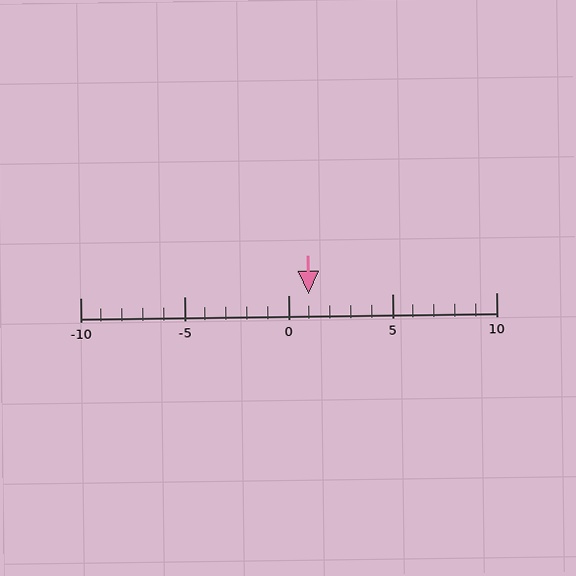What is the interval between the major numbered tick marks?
The major tick marks are spaced 5 units apart.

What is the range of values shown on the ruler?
The ruler shows values from -10 to 10.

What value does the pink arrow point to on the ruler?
The pink arrow points to approximately 1.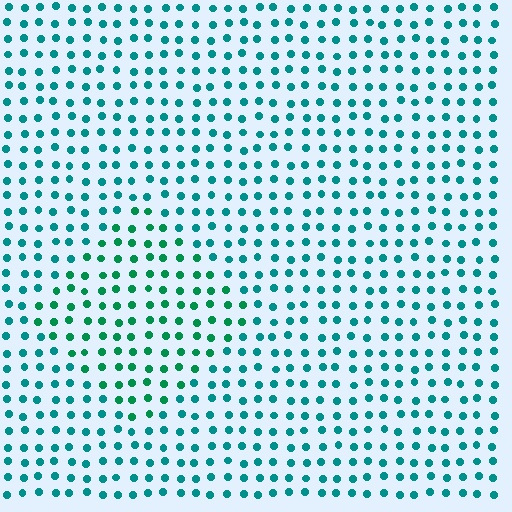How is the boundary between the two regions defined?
The boundary is defined purely by a slight shift in hue (about 27 degrees). Spacing, size, and orientation are identical on both sides.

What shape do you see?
I see a diamond.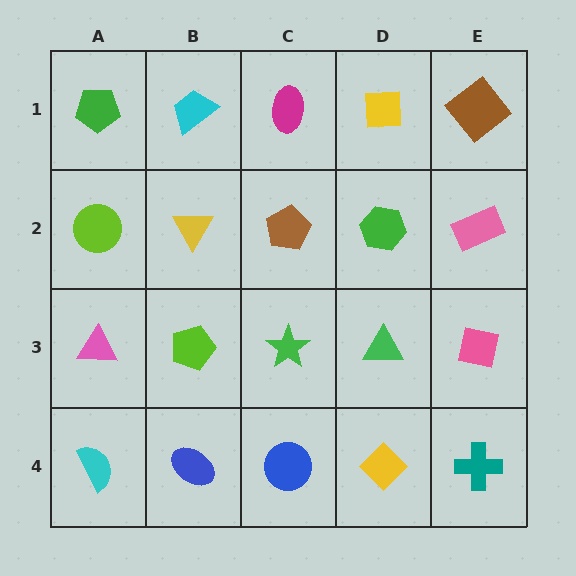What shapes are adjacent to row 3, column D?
A green hexagon (row 2, column D), a yellow diamond (row 4, column D), a green star (row 3, column C), a pink square (row 3, column E).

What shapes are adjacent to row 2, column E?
A brown diamond (row 1, column E), a pink square (row 3, column E), a green hexagon (row 2, column D).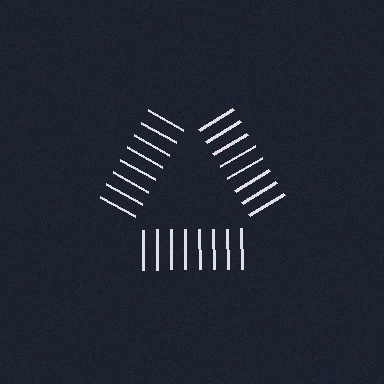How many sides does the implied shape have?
3 sides — the line-ends trace a triangle.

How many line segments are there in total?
24 — 8 along each of the 3 edges.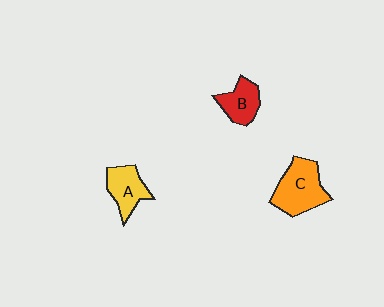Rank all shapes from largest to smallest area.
From largest to smallest: C (orange), A (yellow), B (red).